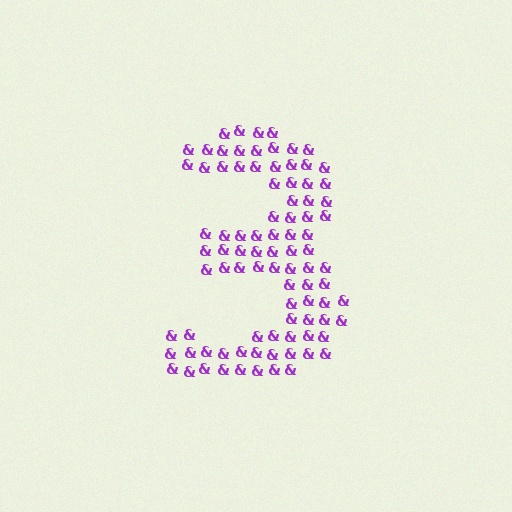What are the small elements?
The small elements are ampersands.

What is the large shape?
The large shape is the digit 3.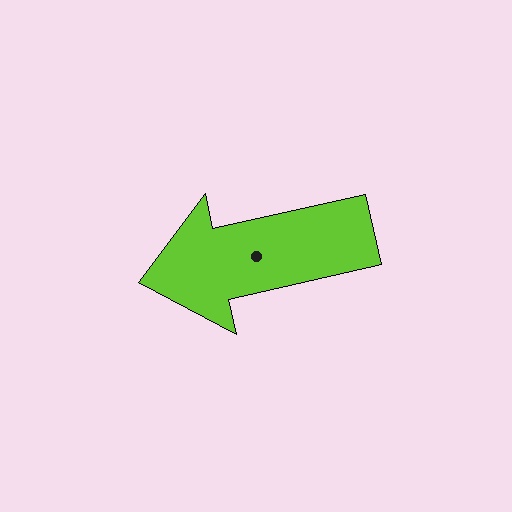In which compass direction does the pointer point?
West.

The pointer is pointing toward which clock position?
Roughly 9 o'clock.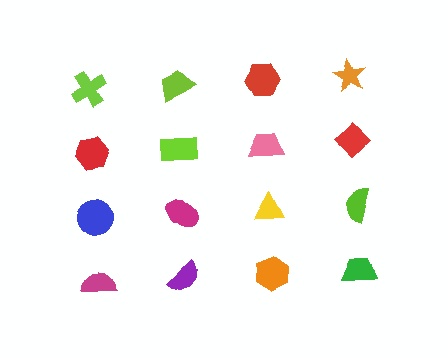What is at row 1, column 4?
An orange star.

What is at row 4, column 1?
A magenta semicircle.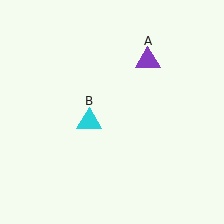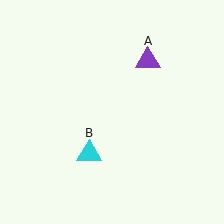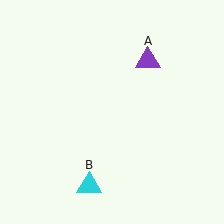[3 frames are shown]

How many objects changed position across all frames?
1 object changed position: cyan triangle (object B).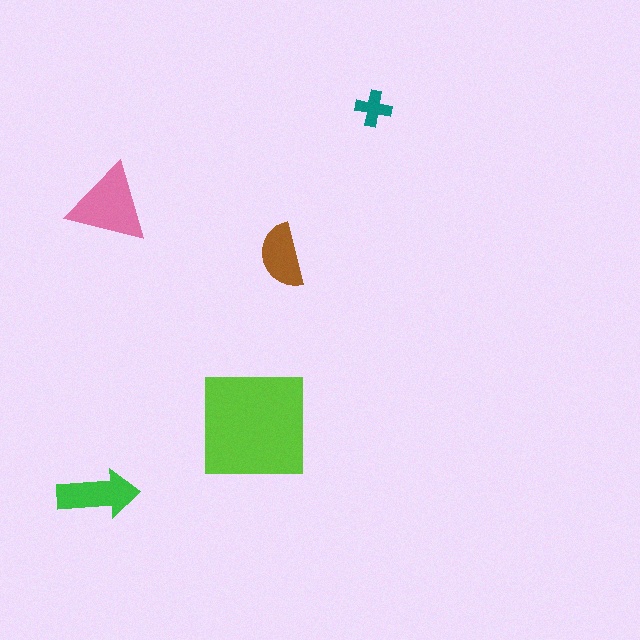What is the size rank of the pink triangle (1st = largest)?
2nd.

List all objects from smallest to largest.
The teal cross, the brown semicircle, the green arrow, the pink triangle, the lime square.